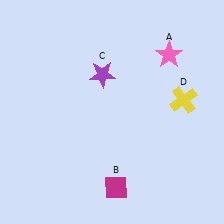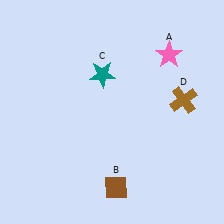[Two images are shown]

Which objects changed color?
B changed from magenta to brown. C changed from purple to teal. D changed from yellow to brown.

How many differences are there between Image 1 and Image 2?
There are 3 differences between the two images.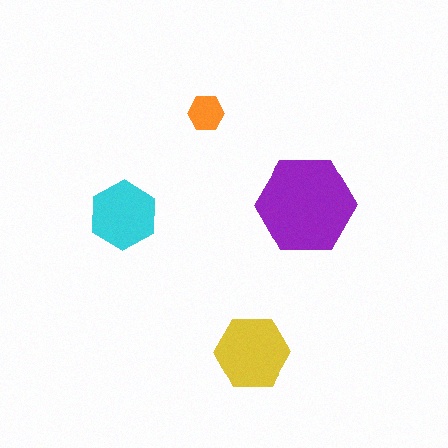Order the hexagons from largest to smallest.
the purple one, the yellow one, the cyan one, the orange one.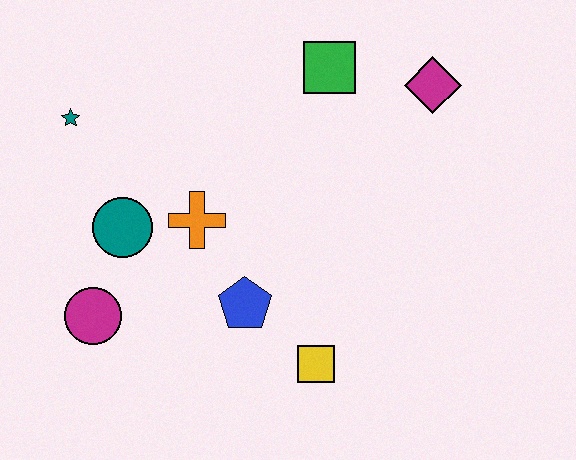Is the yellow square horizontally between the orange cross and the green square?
Yes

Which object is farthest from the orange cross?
The magenta diamond is farthest from the orange cross.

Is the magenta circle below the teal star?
Yes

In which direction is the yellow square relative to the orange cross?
The yellow square is below the orange cross.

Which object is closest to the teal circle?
The orange cross is closest to the teal circle.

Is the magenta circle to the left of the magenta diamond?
Yes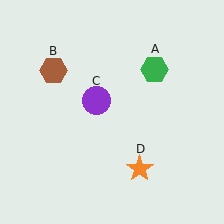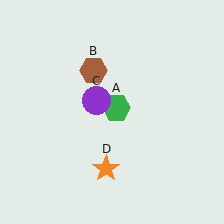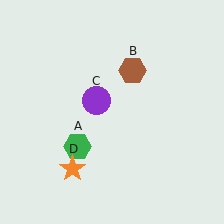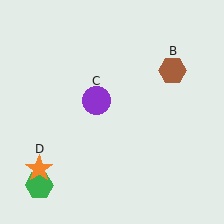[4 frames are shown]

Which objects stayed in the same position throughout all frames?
Purple circle (object C) remained stationary.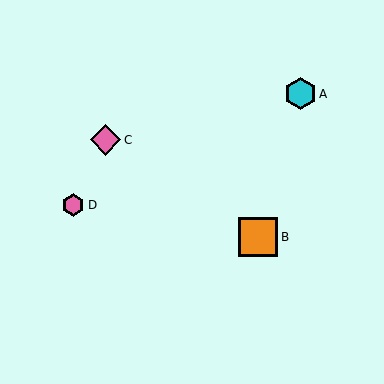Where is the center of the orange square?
The center of the orange square is at (258, 237).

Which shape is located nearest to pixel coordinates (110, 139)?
The pink diamond (labeled C) at (105, 140) is nearest to that location.